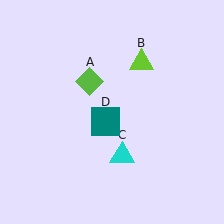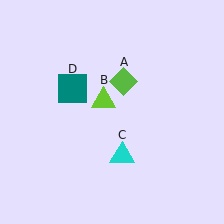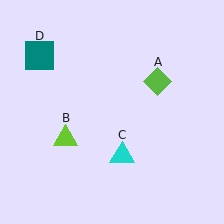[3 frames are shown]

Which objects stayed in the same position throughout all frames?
Cyan triangle (object C) remained stationary.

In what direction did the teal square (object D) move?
The teal square (object D) moved up and to the left.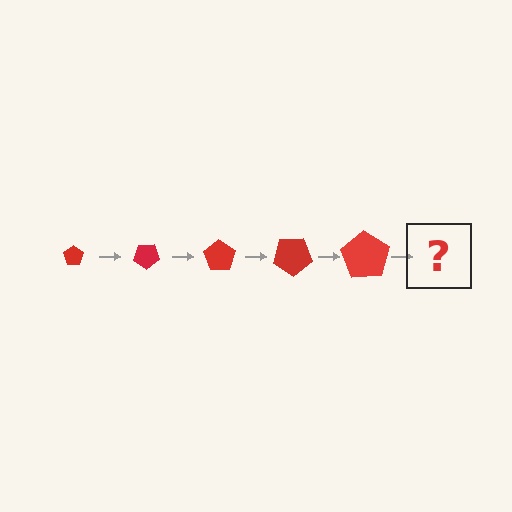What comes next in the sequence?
The next element should be a pentagon, larger than the previous one and rotated 175 degrees from the start.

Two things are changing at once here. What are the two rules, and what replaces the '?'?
The two rules are that the pentagon grows larger each step and it rotates 35 degrees each step. The '?' should be a pentagon, larger than the previous one and rotated 175 degrees from the start.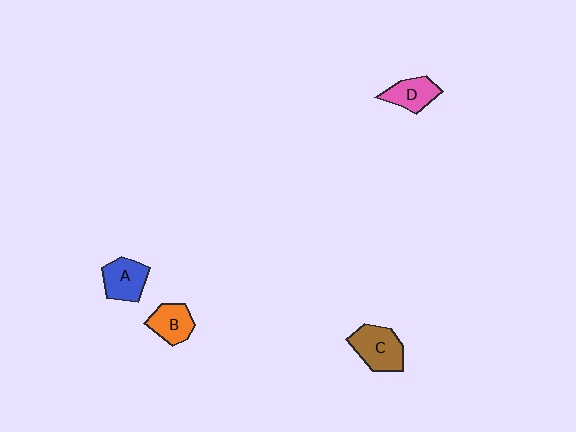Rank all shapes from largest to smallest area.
From largest to smallest: C (brown), A (blue), B (orange), D (pink).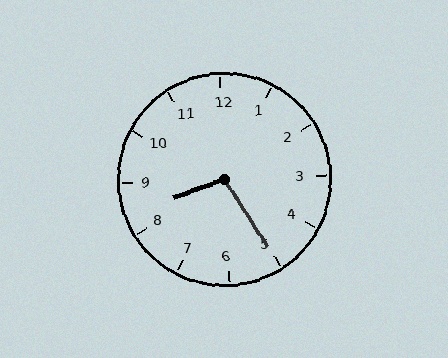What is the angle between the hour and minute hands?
Approximately 102 degrees.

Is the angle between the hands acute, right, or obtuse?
It is obtuse.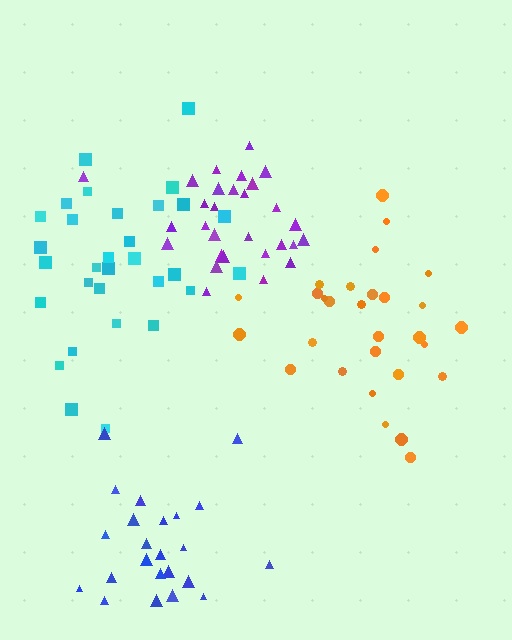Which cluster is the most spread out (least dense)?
Cyan.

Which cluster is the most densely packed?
Purple.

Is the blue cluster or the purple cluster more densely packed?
Purple.